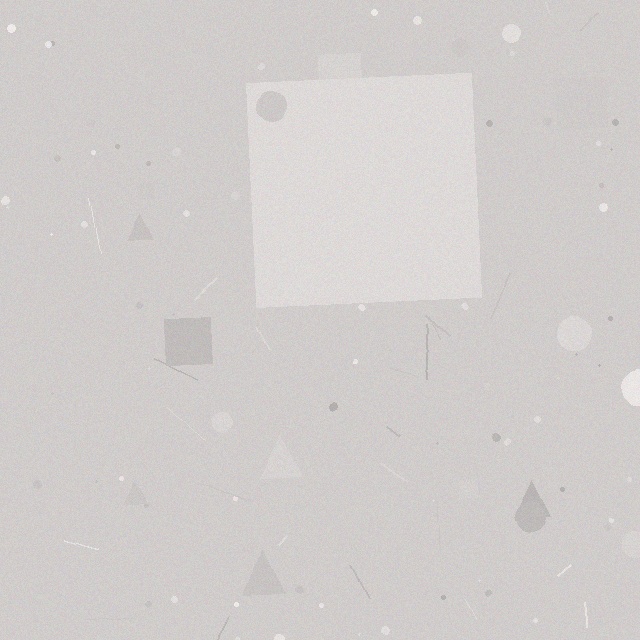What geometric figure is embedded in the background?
A square is embedded in the background.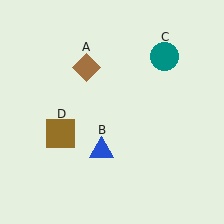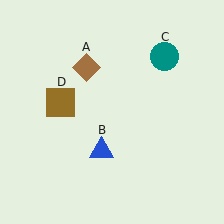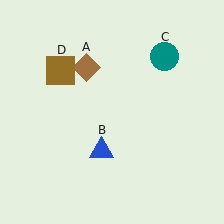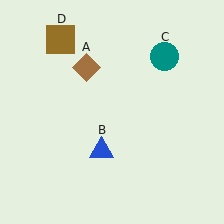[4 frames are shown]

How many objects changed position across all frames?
1 object changed position: brown square (object D).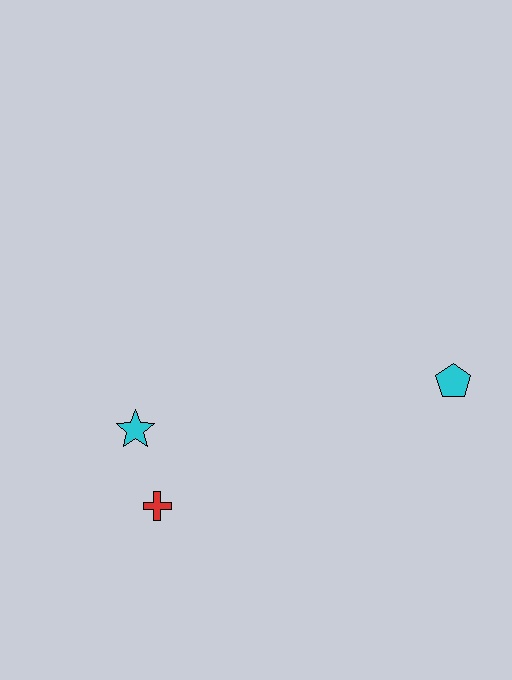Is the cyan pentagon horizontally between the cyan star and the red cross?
No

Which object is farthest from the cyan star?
The cyan pentagon is farthest from the cyan star.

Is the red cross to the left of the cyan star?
No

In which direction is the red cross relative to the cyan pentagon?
The red cross is to the left of the cyan pentagon.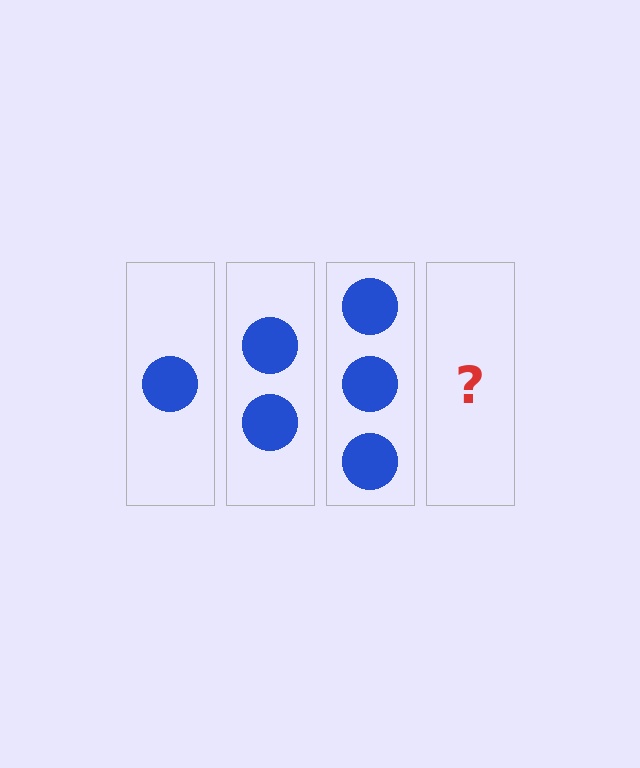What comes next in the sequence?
The next element should be 4 circles.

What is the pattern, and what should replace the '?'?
The pattern is that each step adds one more circle. The '?' should be 4 circles.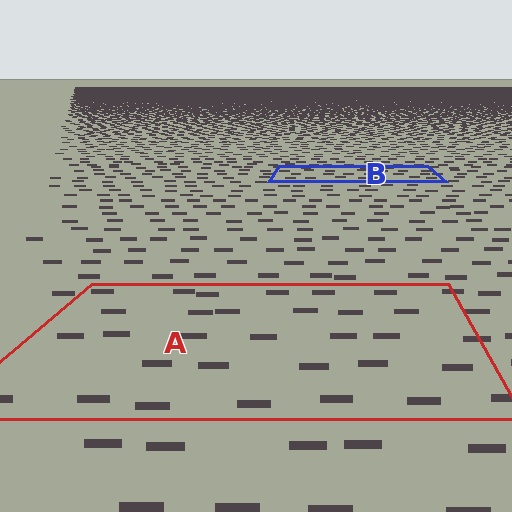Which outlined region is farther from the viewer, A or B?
Region B is farther from the viewer — the texture elements inside it appear smaller and more densely packed.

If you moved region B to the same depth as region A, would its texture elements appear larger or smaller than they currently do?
They would appear larger. At a closer depth, the same texture elements are projected at a bigger on-screen size.